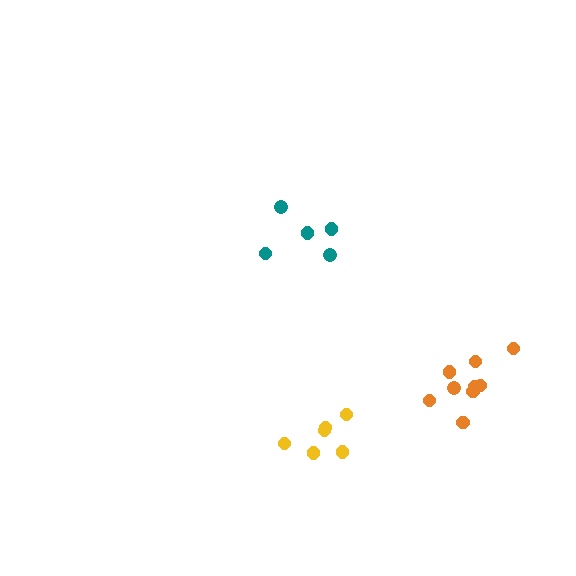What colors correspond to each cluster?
The clusters are colored: teal, yellow, orange.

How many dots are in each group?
Group 1: 5 dots, Group 2: 6 dots, Group 3: 9 dots (20 total).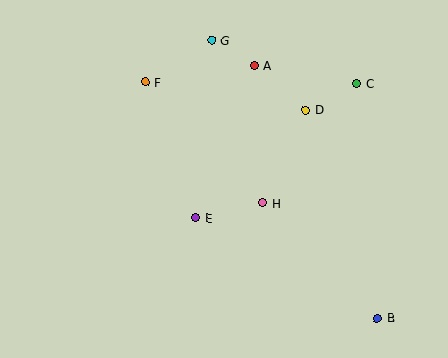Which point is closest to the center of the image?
Point H at (263, 203) is closest to the center.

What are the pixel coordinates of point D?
Point D is at (306, 110).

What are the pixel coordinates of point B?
Point B is at (377, 319).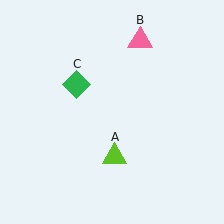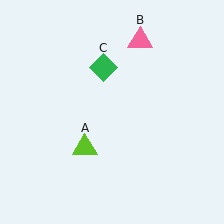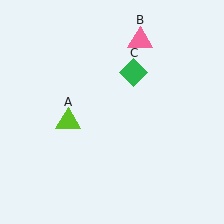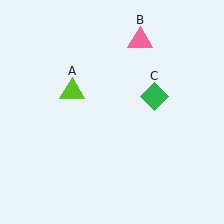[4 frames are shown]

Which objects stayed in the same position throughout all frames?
Pink triangle (object B) remained stationary.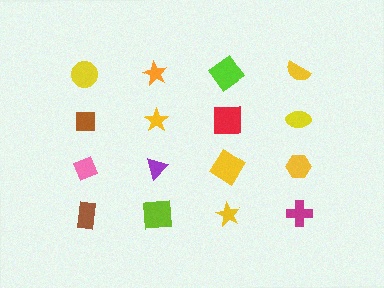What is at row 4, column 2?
A lime square.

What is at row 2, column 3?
A red square.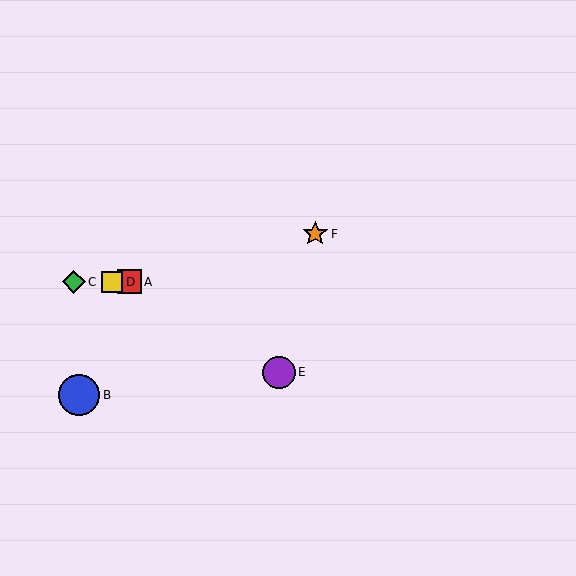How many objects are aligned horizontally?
3 objects (A, C, D) are aligned horizontally.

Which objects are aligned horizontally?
Objects A, C, D are aligned horizontally.